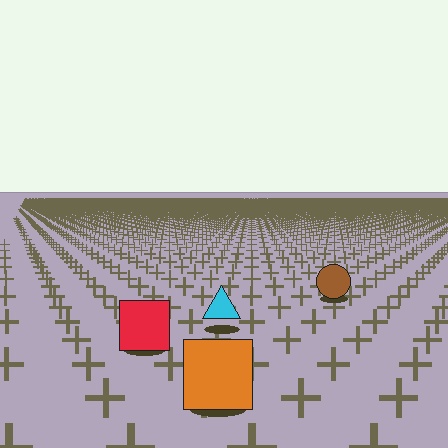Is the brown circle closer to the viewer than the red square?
No. The red square is closer — you can tell from the texture gradient: the ground texture is coarser near it.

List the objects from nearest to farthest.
From nearest to farthest: the orange square, the red square, the cyan triangle, the brown circle.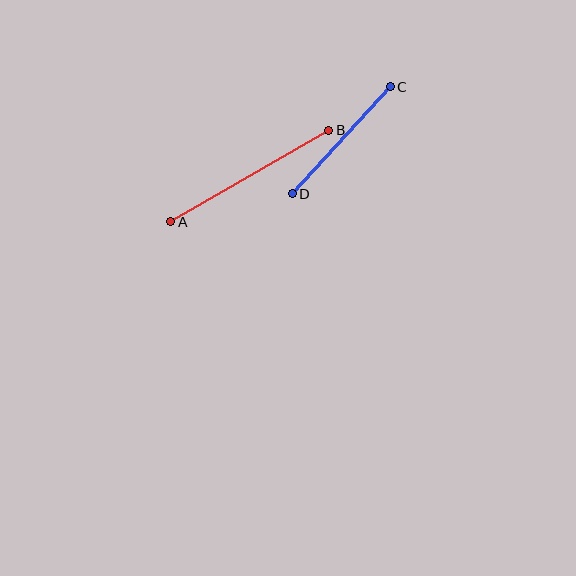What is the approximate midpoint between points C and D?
The midpoint is at approximately (341, 140) pixels.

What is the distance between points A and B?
The distance is approximately 182 pixels.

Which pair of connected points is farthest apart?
Points A and B are farthest apart.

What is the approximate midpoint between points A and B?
The midpoint is at approximately (250, 176) pixels.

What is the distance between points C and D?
The distance is approximately 145 pixels.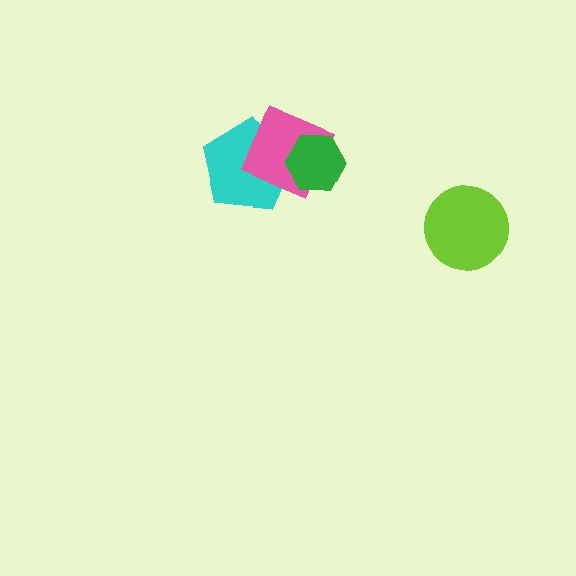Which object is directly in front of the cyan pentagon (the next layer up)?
The pink square is directly in front of the cyan pentagon.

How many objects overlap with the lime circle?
0 objects overlap with the lime circle.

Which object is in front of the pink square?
The green hexagon is in front of the pink square.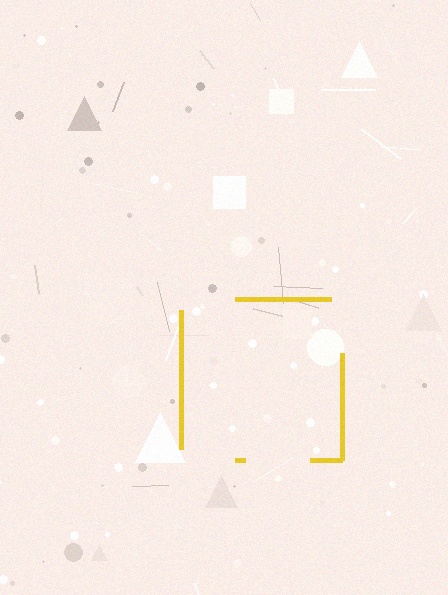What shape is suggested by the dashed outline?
The dashed outline suggests a square.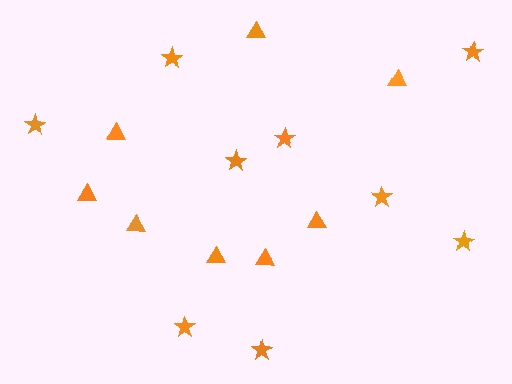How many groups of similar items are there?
There are 2 groups: one group of stars (9) and one group of triangles (8).